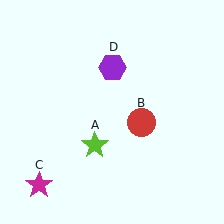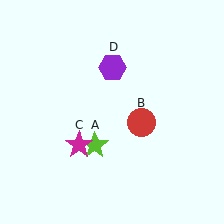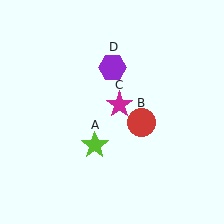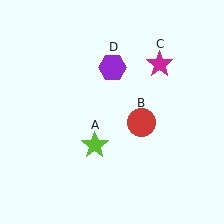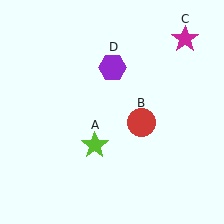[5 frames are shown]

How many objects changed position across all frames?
1 object changed position: magenta star (object C).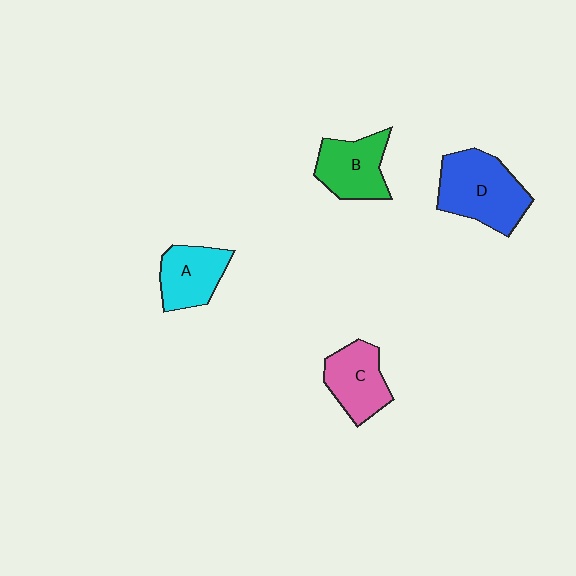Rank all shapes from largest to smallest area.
From largest to smallest: D (blue), B (green), C (pink), A (cyan).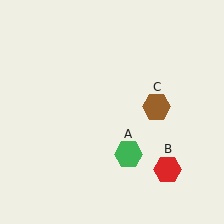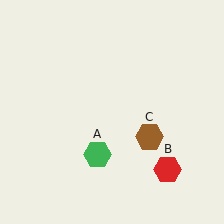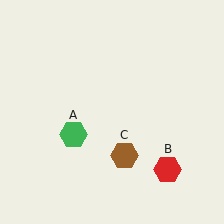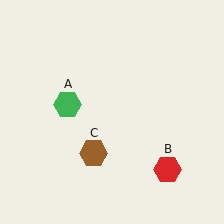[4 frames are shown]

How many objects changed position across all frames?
2 objects changed position: green hexagon (object A), brown hexagon (object C).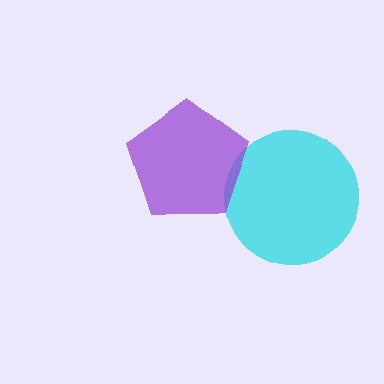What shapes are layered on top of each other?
The layered shapes are: a cyan circle, a purple pentagon.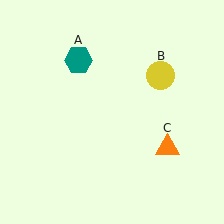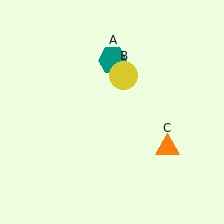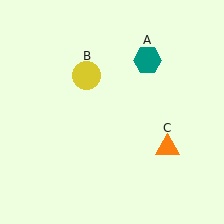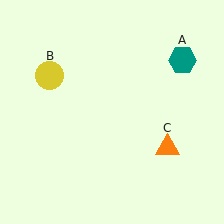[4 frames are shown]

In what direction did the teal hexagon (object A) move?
The teal hexagon (object A) moved right.